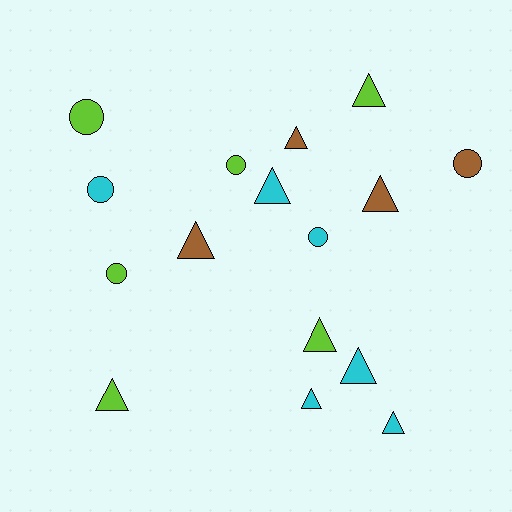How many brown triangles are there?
There are 3 brown triangles.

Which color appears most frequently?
Cyan, with 6 objects.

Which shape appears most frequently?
Triangle, with 10 objects.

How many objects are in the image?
There are 16 objects.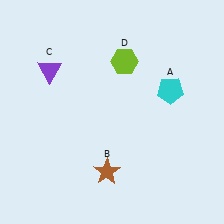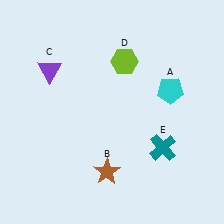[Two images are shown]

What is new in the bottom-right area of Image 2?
A teal cross (E) was added in the bottom-right area of Image 2.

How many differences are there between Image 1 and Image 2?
There is 1 difference between the two images.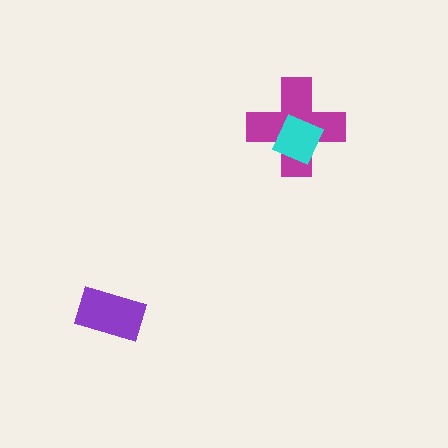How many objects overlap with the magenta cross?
1 object overlaps with the magenta cross.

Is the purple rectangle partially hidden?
No, no other shape covers it.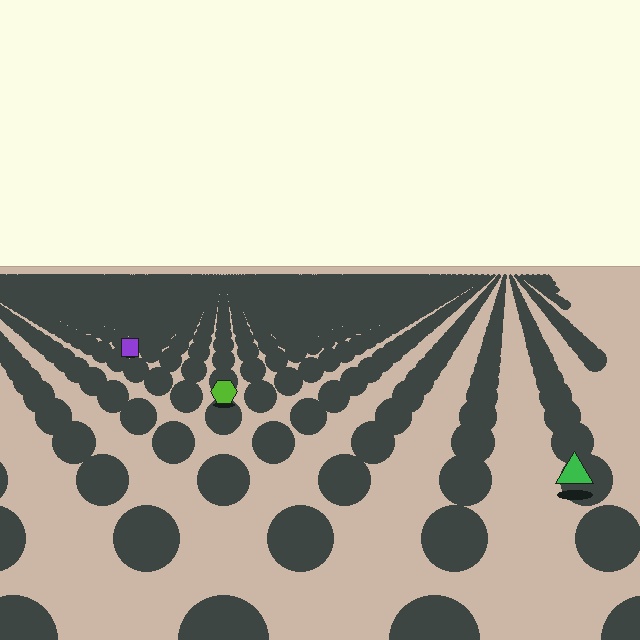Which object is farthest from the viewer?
The purple square is farthest from the viewer. It appears smaller and the ground texture around it is denser.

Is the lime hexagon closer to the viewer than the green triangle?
No. The green triangle is closer — you can tell from the texture gradient: the ground texture is coarser near it.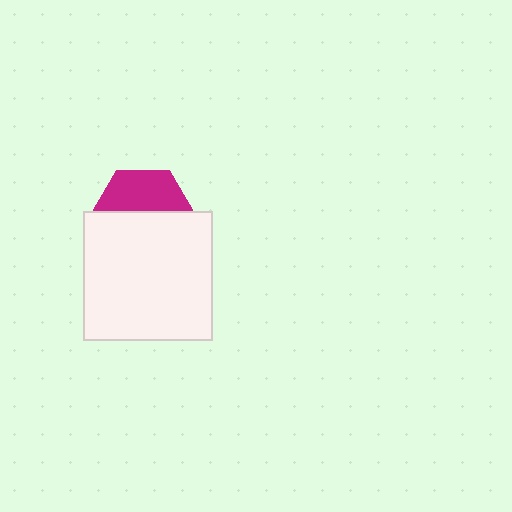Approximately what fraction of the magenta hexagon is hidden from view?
Roughly 57% of the magenta hexagon is hidden behind the white square.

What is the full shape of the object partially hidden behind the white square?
The partially hidden object is a magenta hexagon.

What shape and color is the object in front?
The object in front is a white square.